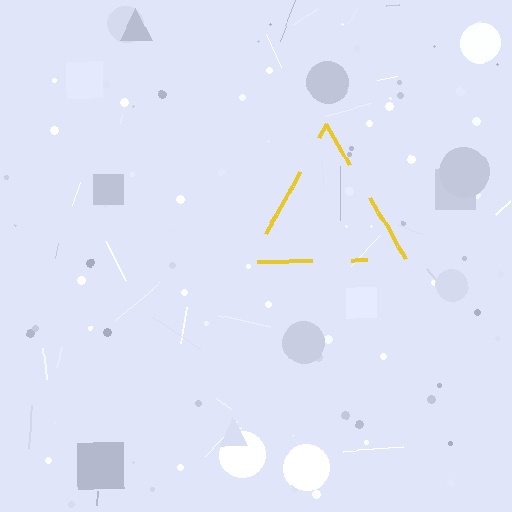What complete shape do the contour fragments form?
The contour fragments form a triangle.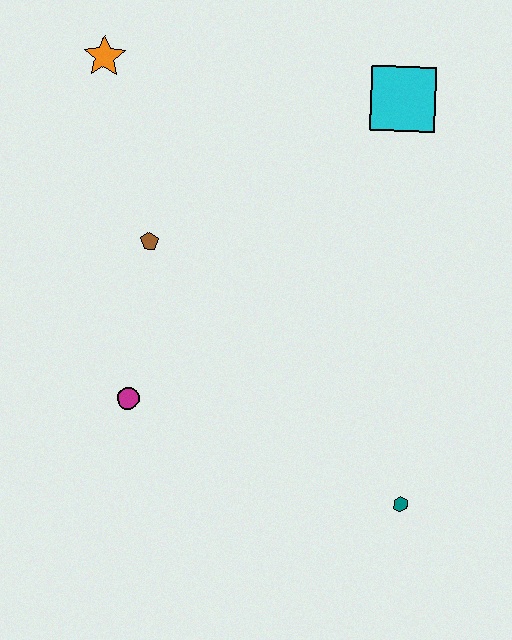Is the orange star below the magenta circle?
No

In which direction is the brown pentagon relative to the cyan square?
The brown pentagon is to the left of the cyan square.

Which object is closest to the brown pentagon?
The magenta circle is closest to the brown pentagon.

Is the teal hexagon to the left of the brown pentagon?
No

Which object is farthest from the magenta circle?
The cyan square is farthest from the magenta circle.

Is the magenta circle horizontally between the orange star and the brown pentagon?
Yes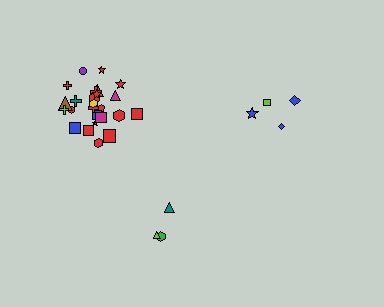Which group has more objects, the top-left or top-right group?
The top-left group.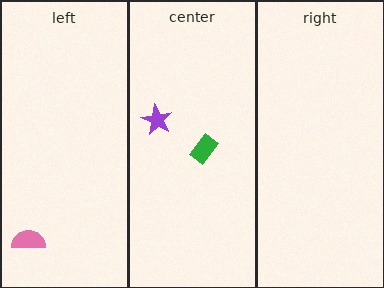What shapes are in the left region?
The pink semicircle.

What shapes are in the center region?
The green rectangle, the purple star.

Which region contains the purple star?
The center region.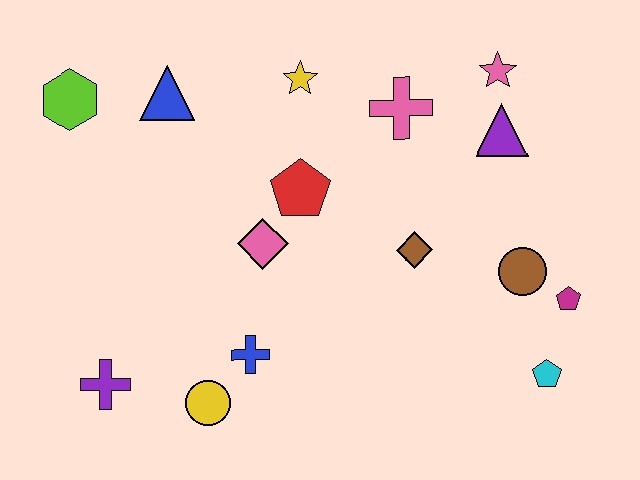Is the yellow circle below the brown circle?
Yes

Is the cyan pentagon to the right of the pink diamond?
Yes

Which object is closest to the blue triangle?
The lime hexagon is closest to the blue triangle.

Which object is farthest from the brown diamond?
The lime hexagon is farthest from the brown diamond.